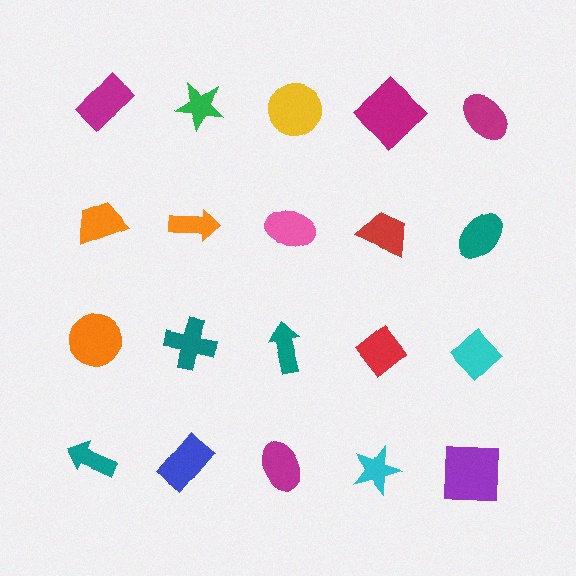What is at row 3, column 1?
An orange circle.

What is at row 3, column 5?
A cyan diamond.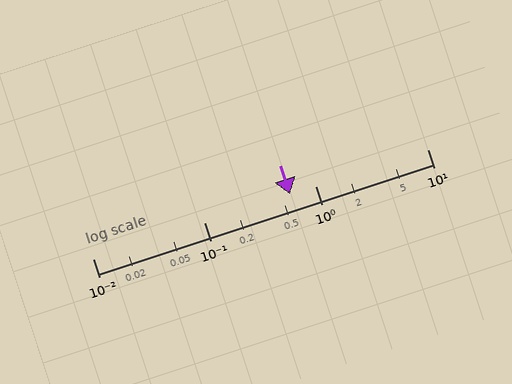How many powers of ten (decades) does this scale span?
The scale spans 3 decades, from 0.01 to 10.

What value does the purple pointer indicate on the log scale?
The pointer indicates approximately 0.59.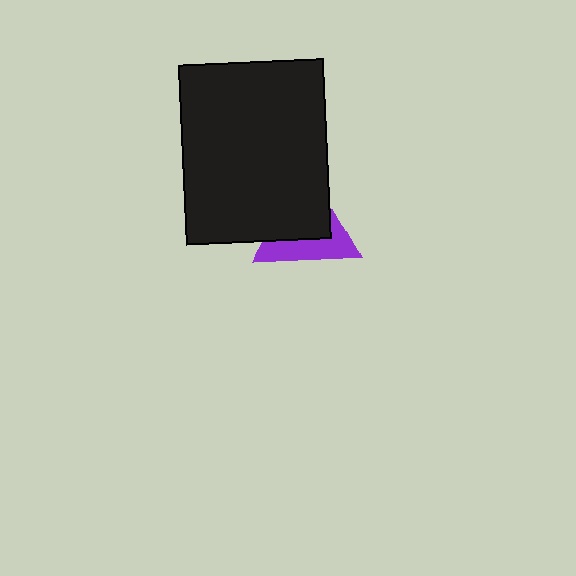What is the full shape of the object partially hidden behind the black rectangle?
The partially hidden object is a purple triangle.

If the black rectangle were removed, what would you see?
You would see the complete purple triangle.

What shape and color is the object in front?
The object in front is a black rectangle.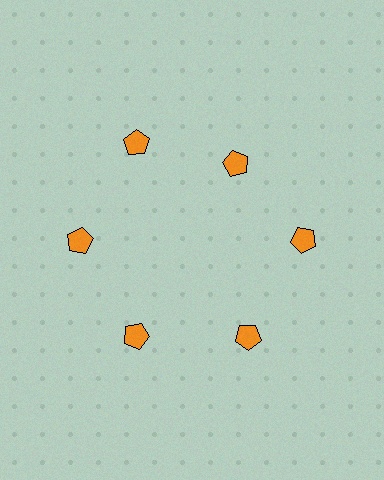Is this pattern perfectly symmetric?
No. The 6 orange pentagons are arranged in a ring, but one element near the 1 o'clock position is pulled inward toward the center, breaking the 6-fold rotational symmetry.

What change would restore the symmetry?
The symmetry would be restored by moving it outward, back onto the ring so that all 6 pentagons sit at equal angles and equal distance from the center.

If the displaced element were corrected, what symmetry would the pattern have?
It would have 6-fold rotational symmetry — the pattern would map onto itself every 60 degrees.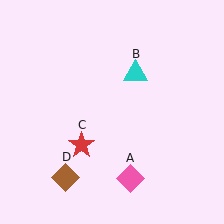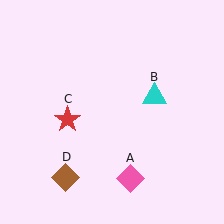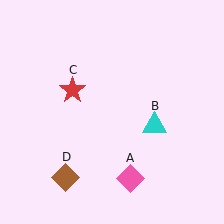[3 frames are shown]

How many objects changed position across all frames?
2 objects changed position: cyan triangle (object B), red star (object C).